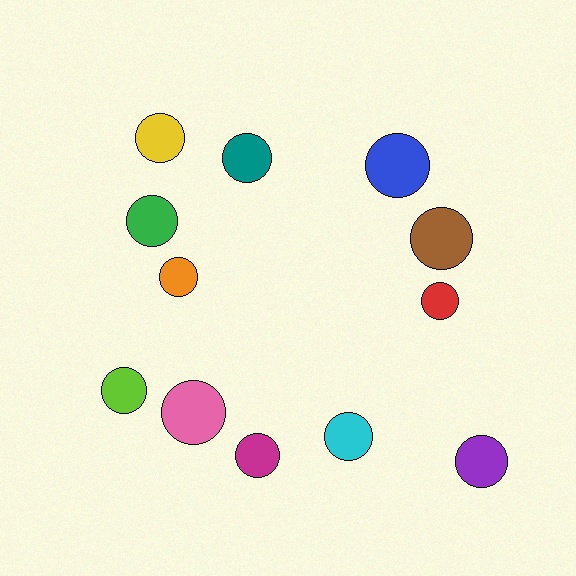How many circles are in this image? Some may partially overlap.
There are 12 circles.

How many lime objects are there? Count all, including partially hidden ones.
There is 1 lime object.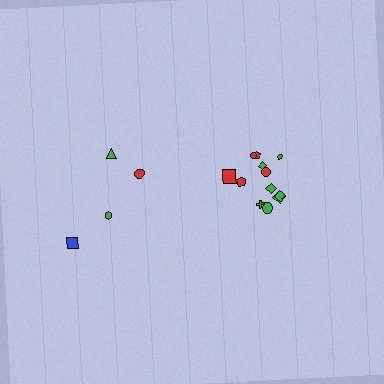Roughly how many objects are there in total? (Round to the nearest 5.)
Roughly 15 objects in total.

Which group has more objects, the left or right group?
The right group.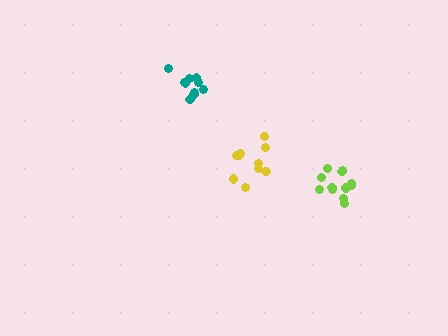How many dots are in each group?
Group 1: 10 dots, Group 2: 12 dots, Group 3: 10 dots (32 total).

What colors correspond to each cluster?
The clusters are colored: teal, lime, yellow.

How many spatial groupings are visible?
There are 3 spatial groupings.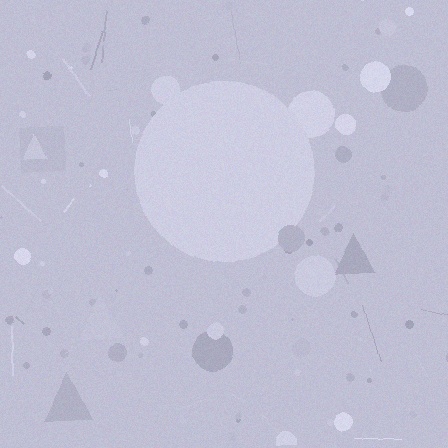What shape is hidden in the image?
A circle is hidden in the image.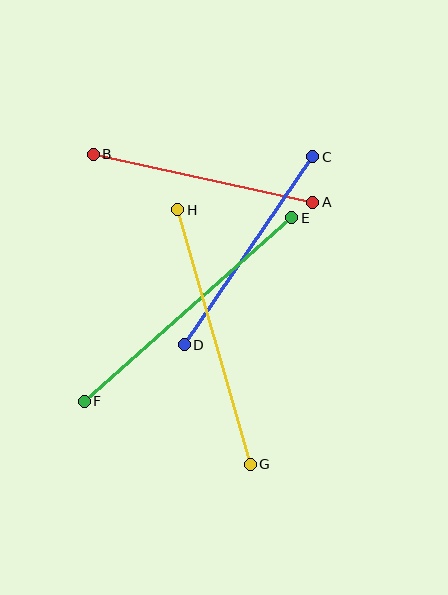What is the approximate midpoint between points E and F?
The midpoint is at approximately (188, 309) pixels.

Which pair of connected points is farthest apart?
Points E and F are farthest apart.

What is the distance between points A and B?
The distance is approximately 225 pixels.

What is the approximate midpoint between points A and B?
The midpoint is at approximately (203, 178) pixels.